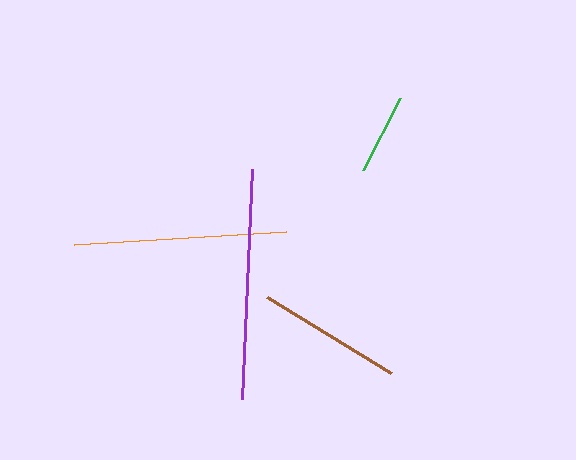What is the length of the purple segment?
The purple segment is approximately 230 pixels long.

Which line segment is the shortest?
The green line is the shortest at approximately 80 pixels.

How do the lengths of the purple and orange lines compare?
The purple and orange lines are approximately the same length.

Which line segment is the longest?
The purple line is the longest at approximately 230 pixels.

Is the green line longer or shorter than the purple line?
The purple line is longer than the green line.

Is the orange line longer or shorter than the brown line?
The orange line is longer than the brown line.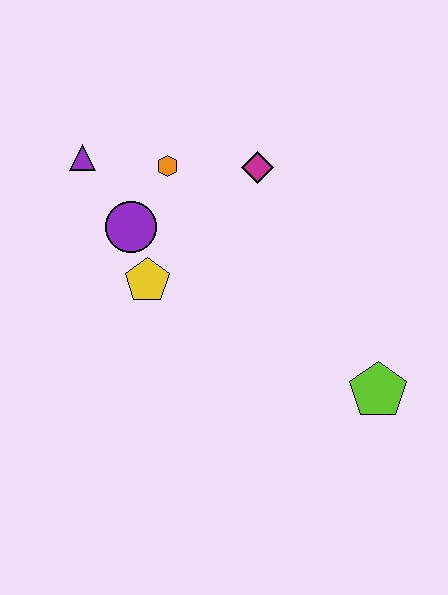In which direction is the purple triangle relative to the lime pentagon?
The purple triangle is to the left of the lime pentagon.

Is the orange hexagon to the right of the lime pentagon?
No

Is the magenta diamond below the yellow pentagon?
No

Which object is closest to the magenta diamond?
The orange hexagon is closest to the magenta diamond.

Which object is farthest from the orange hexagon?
The lime pentagon is farthest from the orange hexagon.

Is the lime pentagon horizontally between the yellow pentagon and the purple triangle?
No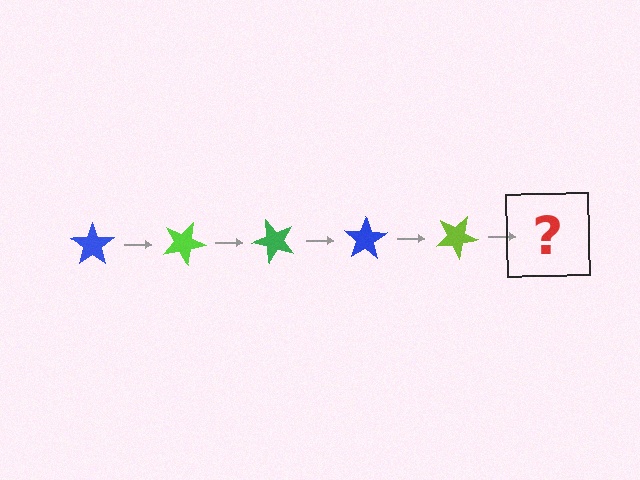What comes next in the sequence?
The next element should be a green star, rotated 125 degrees from the start.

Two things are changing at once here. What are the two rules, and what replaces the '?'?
The two rules are that it rotates 25 degrees each step and the color cycles through blue, lime, and green. The '?' should be a green star, rotated 125 degrees from the start.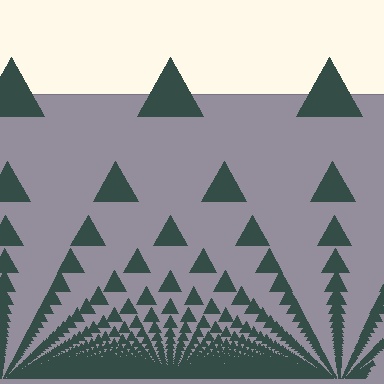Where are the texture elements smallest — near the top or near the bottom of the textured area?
Near the bottom.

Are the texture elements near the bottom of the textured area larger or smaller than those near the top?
Smaller. The gradient is inverted — elements near the bottom are smaller and denser.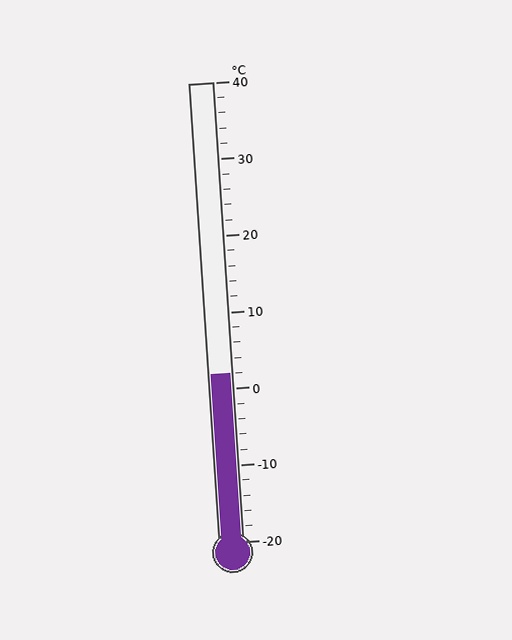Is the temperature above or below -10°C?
The temperature is above -10°C.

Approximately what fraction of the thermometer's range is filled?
The thermometer is filled to approximately 35% of its range.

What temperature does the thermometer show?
The thermometer shows approximately 2°C.